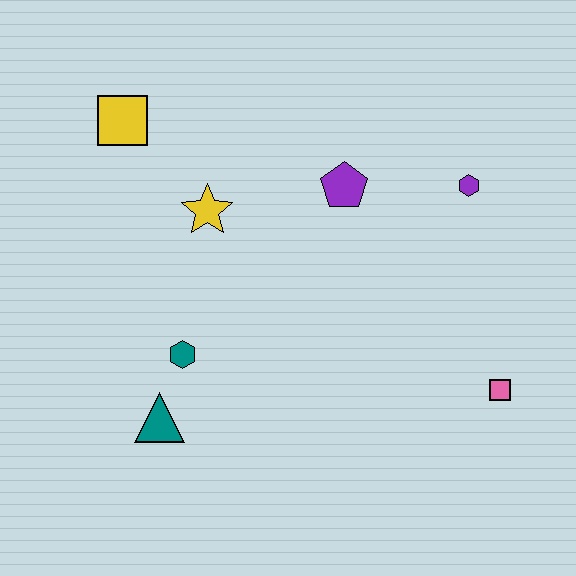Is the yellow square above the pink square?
Yes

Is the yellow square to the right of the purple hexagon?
No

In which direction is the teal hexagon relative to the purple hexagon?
The teal hexagon is to the left of the purple hexagon.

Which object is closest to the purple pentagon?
The purple hexagon is closest to the purple pentagon.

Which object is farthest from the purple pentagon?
The teal triangle is farthest from the purple pentagon.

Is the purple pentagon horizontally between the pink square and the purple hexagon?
No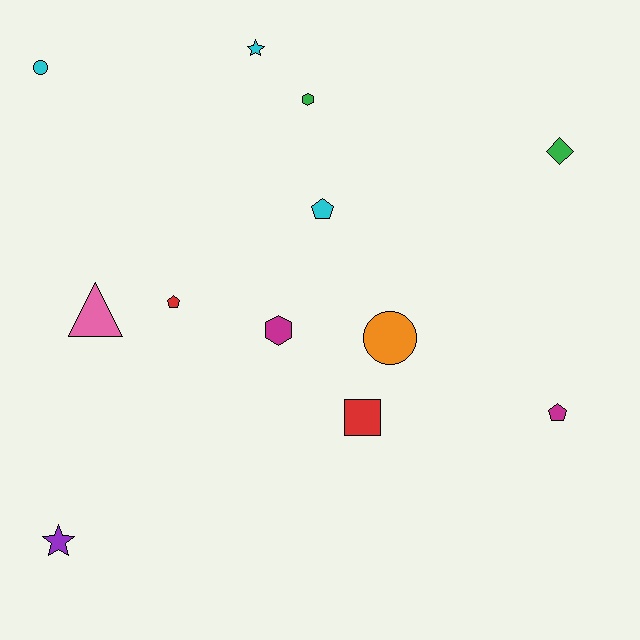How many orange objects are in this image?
There is 1 orange object.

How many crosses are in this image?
There are no crosses.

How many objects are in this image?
There are 12 objects.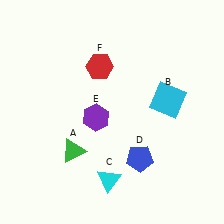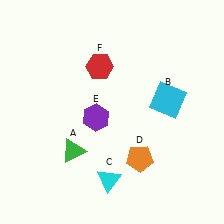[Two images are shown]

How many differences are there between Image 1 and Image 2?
There is 1 difference between the two images.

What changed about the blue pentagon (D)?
In Image 1, D is blue. In Image 2, it changed to orange.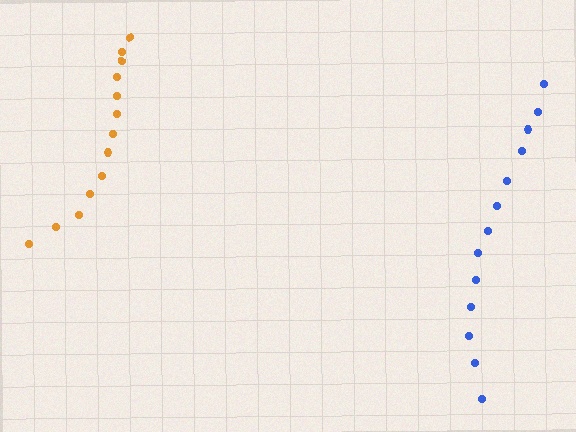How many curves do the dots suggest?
There are 2 distinct paths.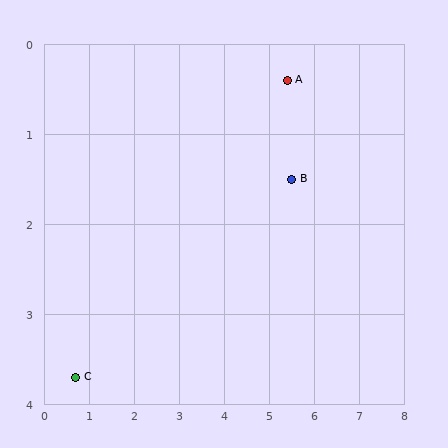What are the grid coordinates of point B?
Point B is at approximately (5.5, 1.5).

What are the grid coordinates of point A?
Point A is at approximately (5.4, 0.4).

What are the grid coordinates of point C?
Point C is at approximately (0.7, 3.7).